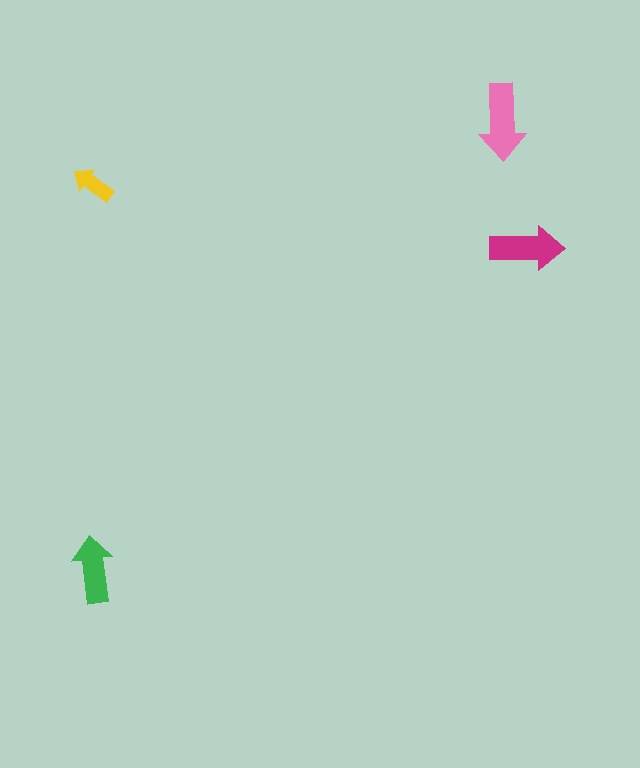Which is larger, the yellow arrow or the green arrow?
The green one.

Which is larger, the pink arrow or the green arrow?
The pink one.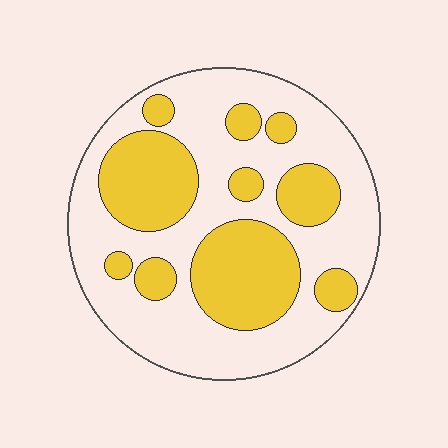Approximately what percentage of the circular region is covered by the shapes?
Approximately 35%.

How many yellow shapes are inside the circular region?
10.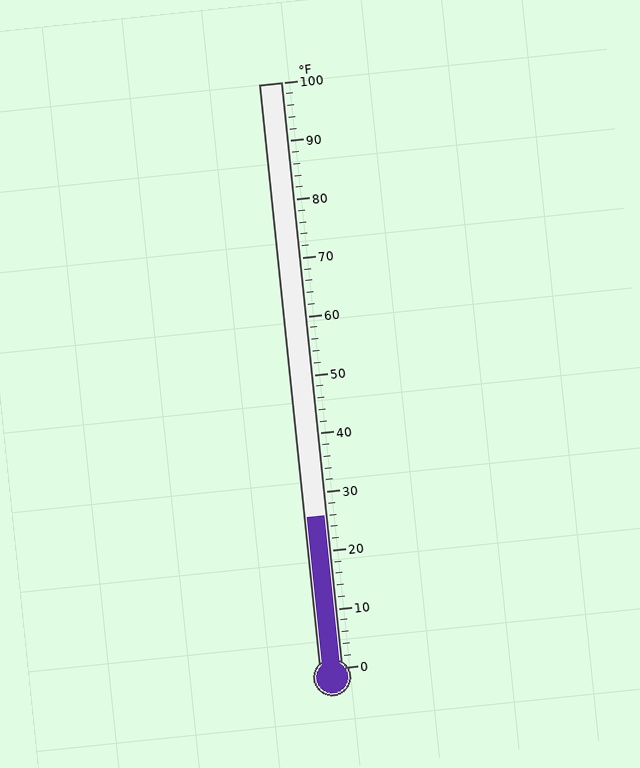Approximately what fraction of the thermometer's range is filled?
The thermometer is filled to approximately 25% of its range.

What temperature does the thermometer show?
The thermometer shows approximately 26°F.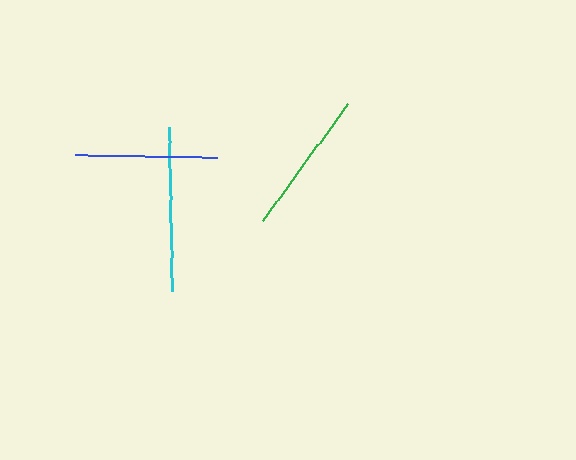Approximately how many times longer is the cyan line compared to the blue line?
The cyan line is approximately 1.2 times the length of the blue line.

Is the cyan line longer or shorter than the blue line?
The cyan line is longer than the blue line.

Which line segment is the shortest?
The blue line is the shortest at approximately 142 pixels.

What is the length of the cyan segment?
The cyan segment is approximately 164 pixels long.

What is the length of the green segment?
The green segment is approximately 144 pixels long.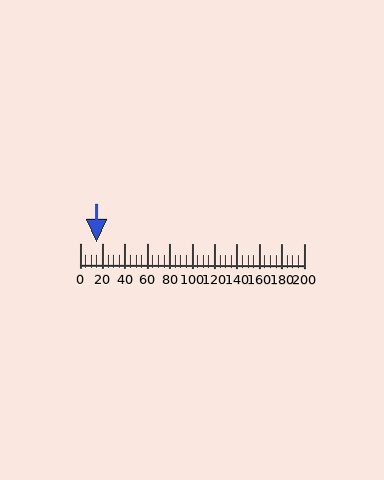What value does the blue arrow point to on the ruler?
The blue arrow points to approximately 15.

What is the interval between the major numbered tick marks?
The major tick marks are spaced 20 units apart.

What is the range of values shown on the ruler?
The ruler shows values from 0 to 200.